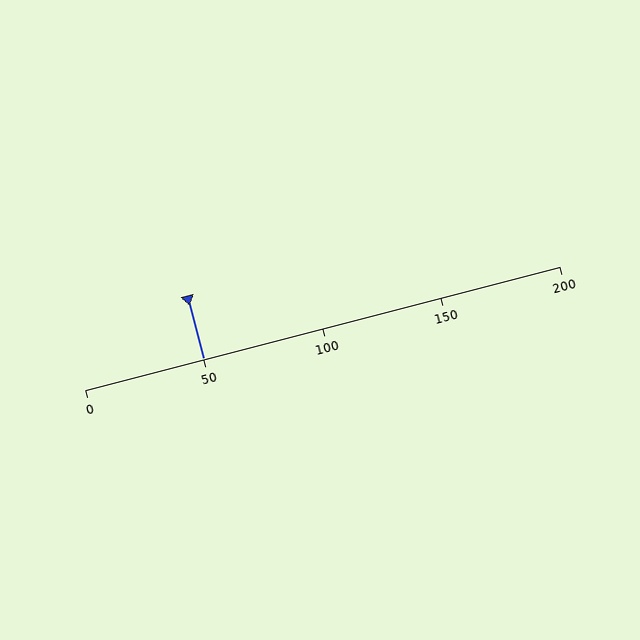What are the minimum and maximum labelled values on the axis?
The axis runs from 0 to 200.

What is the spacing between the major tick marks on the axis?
The major ticks are spaced 50 apart.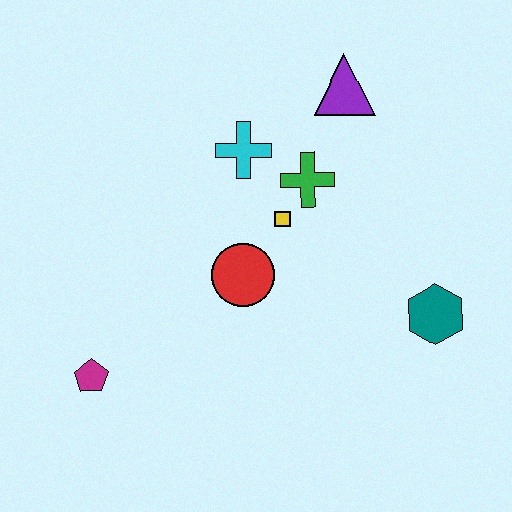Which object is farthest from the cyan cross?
The magenta pentagon is farthest from the cyan cross.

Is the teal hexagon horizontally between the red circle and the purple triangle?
No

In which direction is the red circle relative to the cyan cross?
The red circle is below the cyan cross.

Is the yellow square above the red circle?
Yes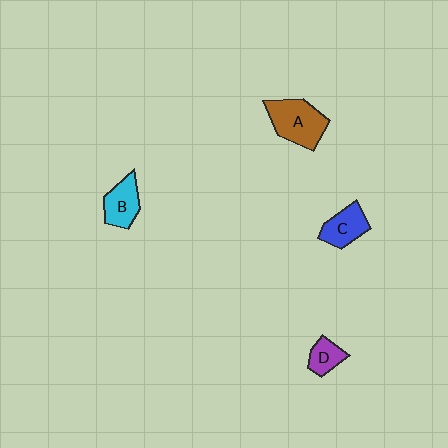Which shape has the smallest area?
Shape D (purple).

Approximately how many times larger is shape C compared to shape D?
Approximately 1.4 times.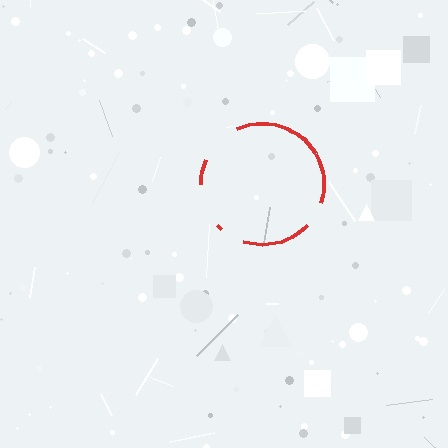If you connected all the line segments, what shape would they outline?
They would outline a circle.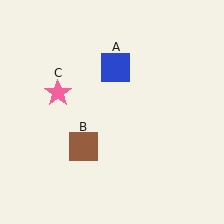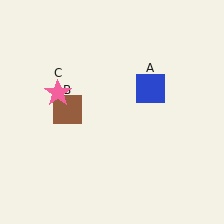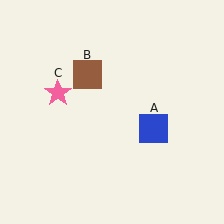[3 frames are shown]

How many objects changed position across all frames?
2 objects changed position: blue square (object A), brown square (object B).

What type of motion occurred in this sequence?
The blue square (object A), brown square (object B) rotated clockwise around the center of the scene.